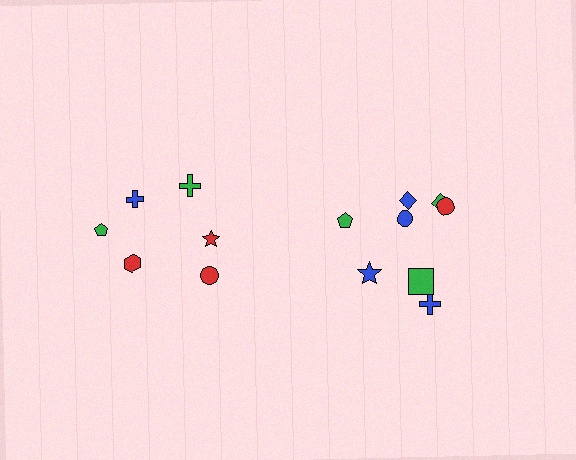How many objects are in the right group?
There are 8 objects.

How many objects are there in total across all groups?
There are 14 objects.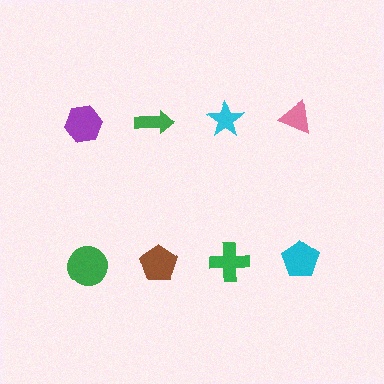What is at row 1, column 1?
A purple hexagon.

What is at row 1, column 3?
A cyan star.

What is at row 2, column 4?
A cyan pentagon.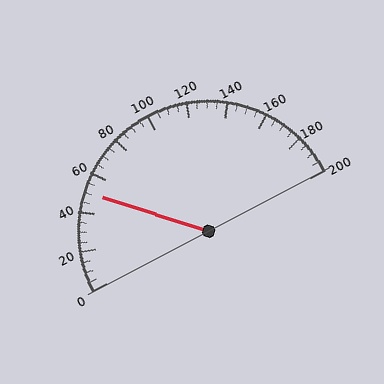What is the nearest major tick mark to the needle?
The nearest major tick mark is 40.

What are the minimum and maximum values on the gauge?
The gauge ranges from 0 to 200.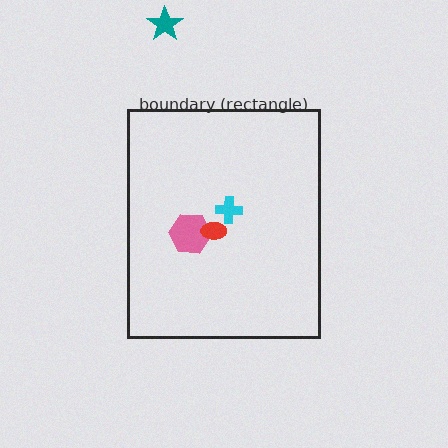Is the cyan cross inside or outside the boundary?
Inside.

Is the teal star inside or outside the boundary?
Outside.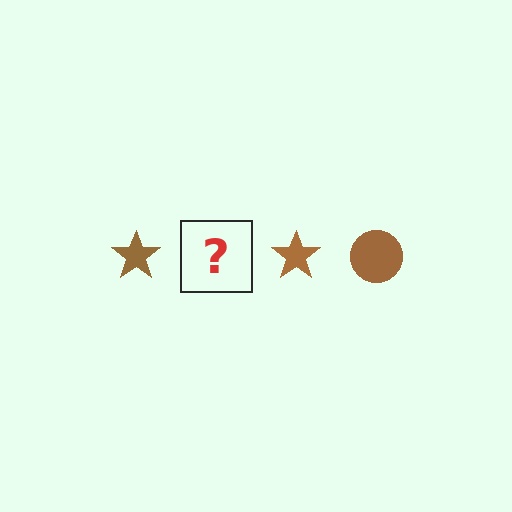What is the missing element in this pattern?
The missing element is a brown circle.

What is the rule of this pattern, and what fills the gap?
The rule is that the pattern cycles through star, circle shapes in brown. The gap should be filled with a brown circle.